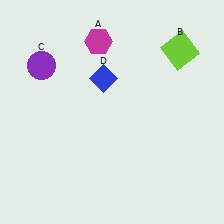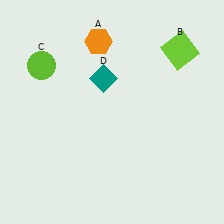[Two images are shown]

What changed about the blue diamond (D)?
In Image 1, D is blue. In Image 2, it changed to teal.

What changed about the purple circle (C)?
In Image 1, C is purple. In Image 2, it changed to lime.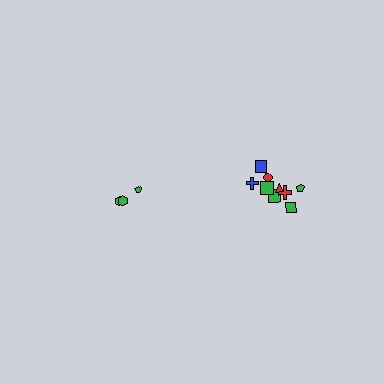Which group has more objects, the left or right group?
The right group.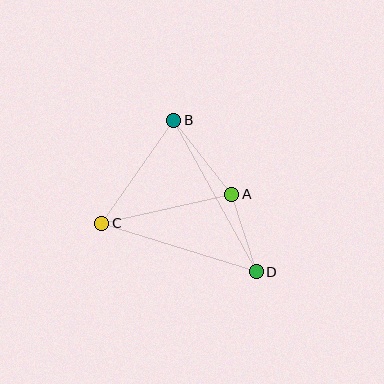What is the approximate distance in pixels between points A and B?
The distance between A and B is approximately 94 pixels.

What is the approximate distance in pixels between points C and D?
The distance between C and D is approximately 162 pixels.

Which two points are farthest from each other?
Points B and D are farthest from each other.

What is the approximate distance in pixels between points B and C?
The distance between B and C is approximately 126 pixels.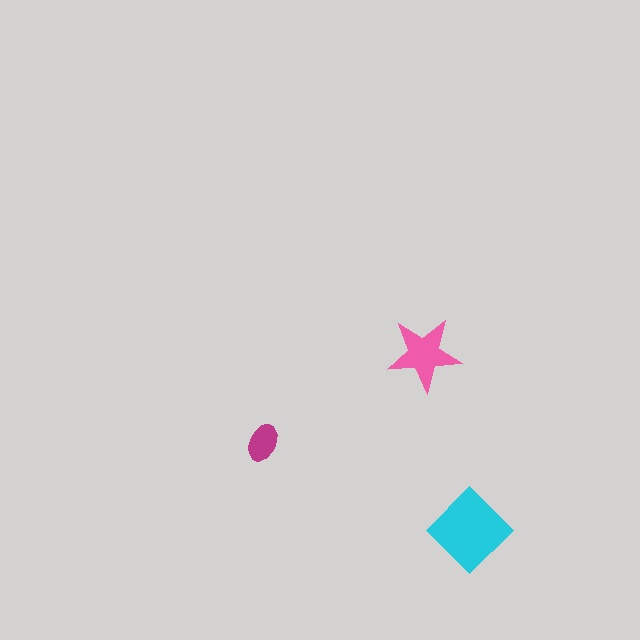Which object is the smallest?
The magenta ellipse.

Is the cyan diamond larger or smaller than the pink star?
Larger.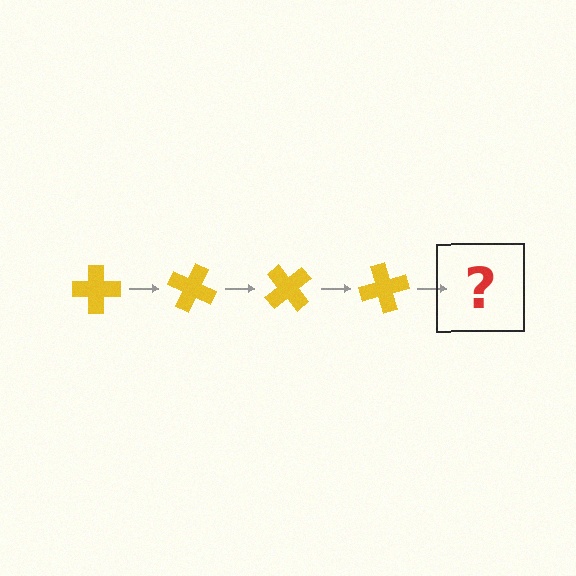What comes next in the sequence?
The next element should be a yellow cross rotated 100 degrees.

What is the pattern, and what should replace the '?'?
The pattern is that the cross rotates 25 degrees each step. The '?' should be a yellow cross rotated 100 degrees.